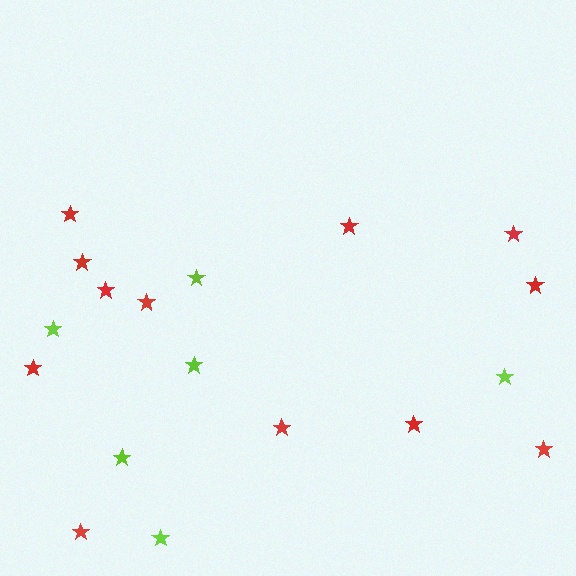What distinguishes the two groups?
There are 2 groups: one group of lime stars (6) and one group of red stars (12).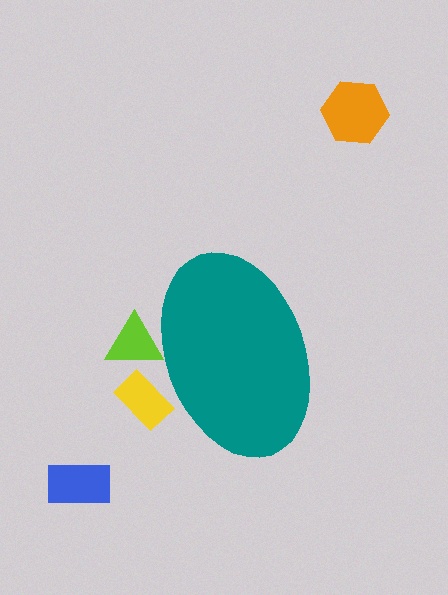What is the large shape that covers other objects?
A teal ellipse.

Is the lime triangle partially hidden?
Yes, the lime triangle is partially hidden behind the teal ellipse.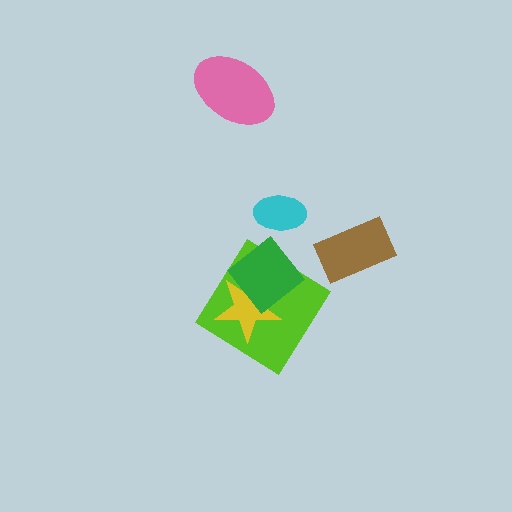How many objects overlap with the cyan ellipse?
0 objects overlap with the cyan ellipse.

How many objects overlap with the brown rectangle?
0 objects overlap with the brown rectangle.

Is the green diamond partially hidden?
No, no other shape covers it.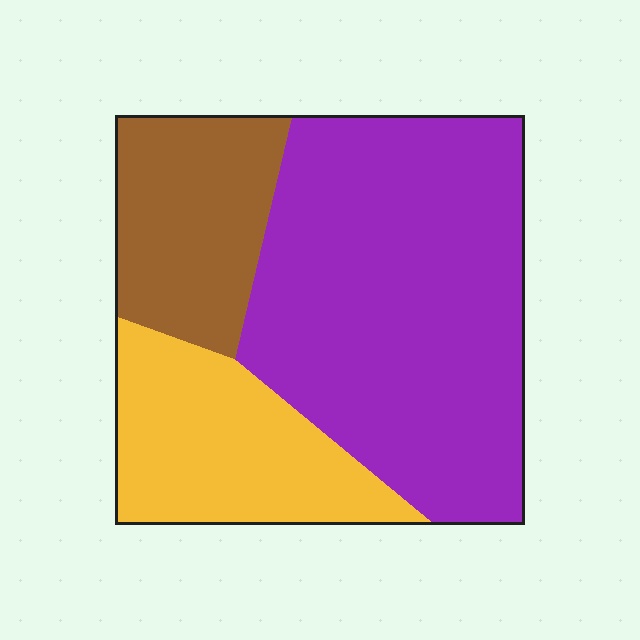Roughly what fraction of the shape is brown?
Brown takes up less than a quarter of the shape.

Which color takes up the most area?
Purple, at roughly 55%.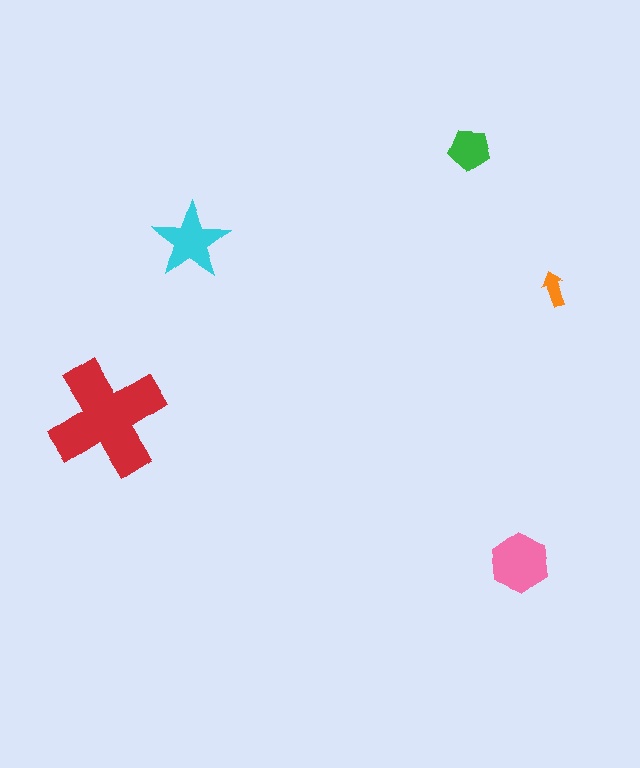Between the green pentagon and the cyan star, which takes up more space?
The cyan star.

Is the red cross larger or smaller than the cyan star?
Larger.